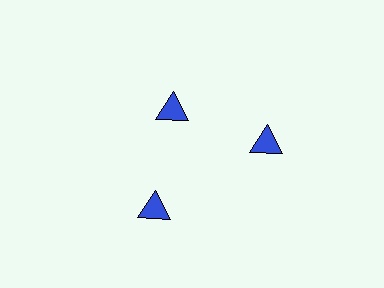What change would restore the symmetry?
The symmetry would be restored by moving it outward, back onto the ring so that all 3 triangles sit at equal angles and equal distance from the center.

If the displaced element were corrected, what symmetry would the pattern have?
It would have 3-fold rotational symmetry — the pattern would map onto itself every 120 degrees.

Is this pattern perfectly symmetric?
No. The 3 blue triangles are arranged in a ring, but one element near the 11 o'clock position is pulled inward toward the center, breaking the 3-fold rotational symmetry.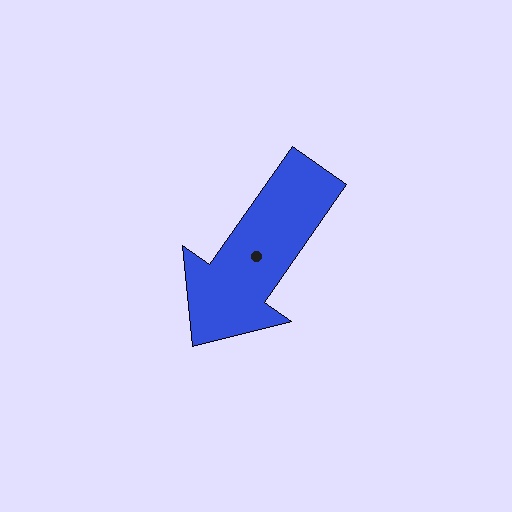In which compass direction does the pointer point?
Southwest.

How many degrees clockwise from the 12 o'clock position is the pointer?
Approximately 215 degrees.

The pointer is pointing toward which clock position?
Roughly 7 o'clock.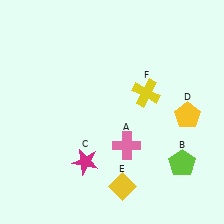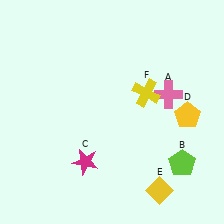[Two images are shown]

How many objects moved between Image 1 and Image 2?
2 objects moved between the two images.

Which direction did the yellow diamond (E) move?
The yellow diamond (E) moved right.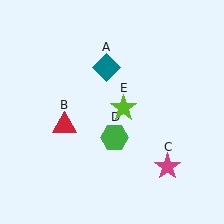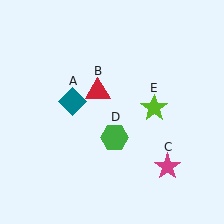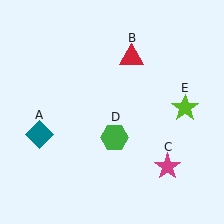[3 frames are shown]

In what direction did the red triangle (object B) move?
The red triangle (object B) moved up and to the right.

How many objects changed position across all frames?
3 objects changed position: teal diamond (object A), red triangle (object B), lime star (object E).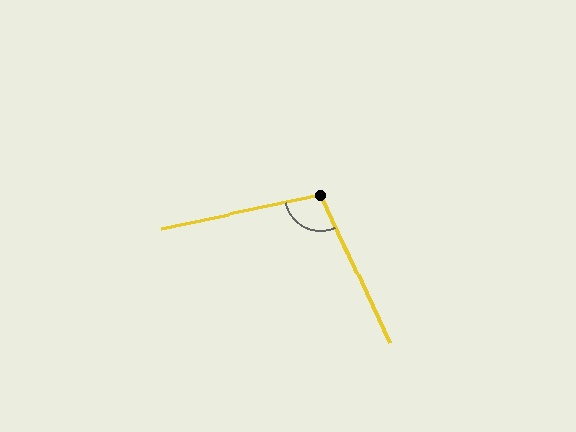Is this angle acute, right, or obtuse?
It is obtuse.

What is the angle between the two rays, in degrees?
Approximately 103 degrees.